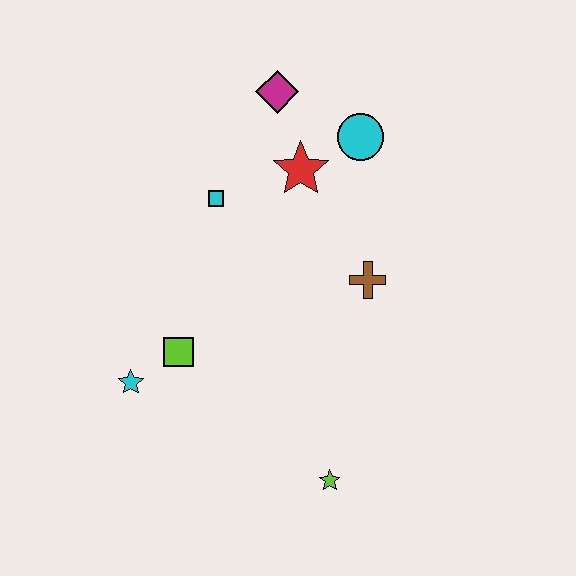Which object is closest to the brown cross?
The red star is closest to the brown cross.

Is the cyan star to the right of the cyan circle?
No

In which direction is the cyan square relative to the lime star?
The cyan square is above the lime star.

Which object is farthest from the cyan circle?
The lime star is farthest from the cyan circle.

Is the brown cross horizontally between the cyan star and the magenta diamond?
No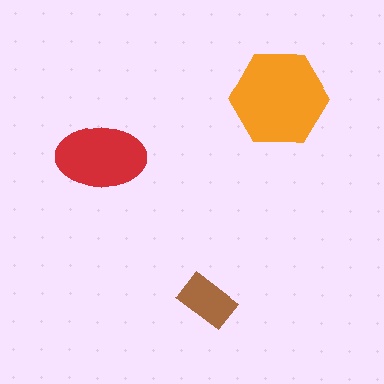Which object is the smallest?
The brown rectangle.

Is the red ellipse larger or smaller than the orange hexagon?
Smaller.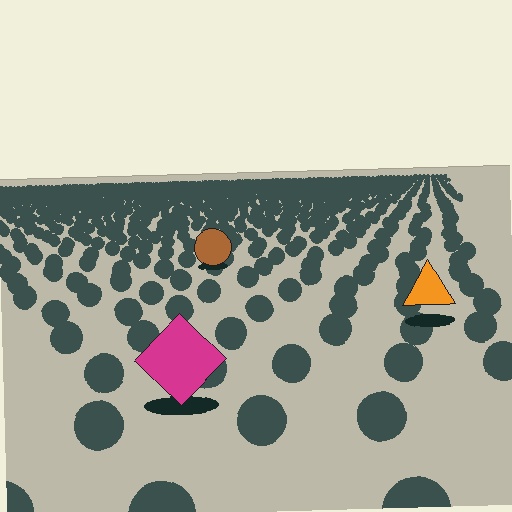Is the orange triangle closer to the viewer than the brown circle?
Yes. The orange triangle is closer — you can tell from the texture gradient: the ground texture is coarser near it.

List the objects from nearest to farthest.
From nearest to farthest: the magenta diamond, the orange triangle, the brown circle.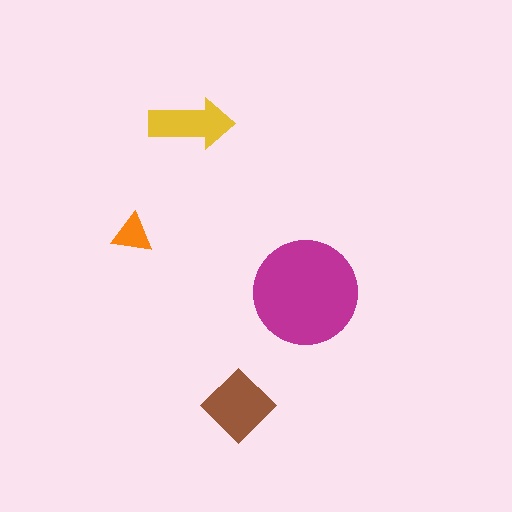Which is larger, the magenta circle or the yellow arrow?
The magenta circle.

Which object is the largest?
The magenta circle.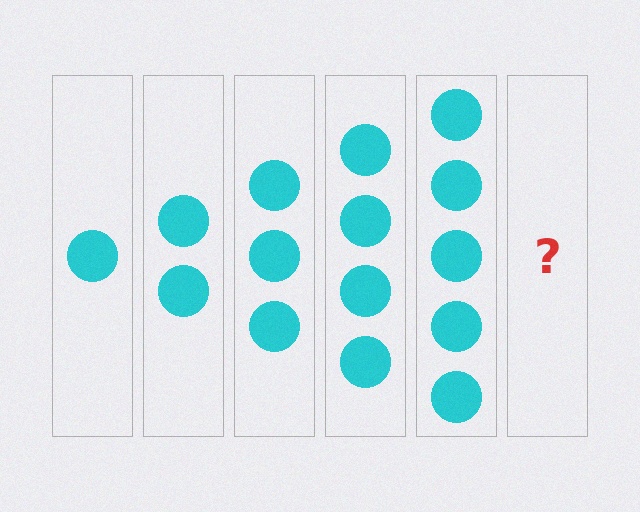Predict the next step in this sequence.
The next step is 6 circles.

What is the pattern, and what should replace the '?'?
The pattern is that each step adds one more circle. The '?' should be 6 circles.